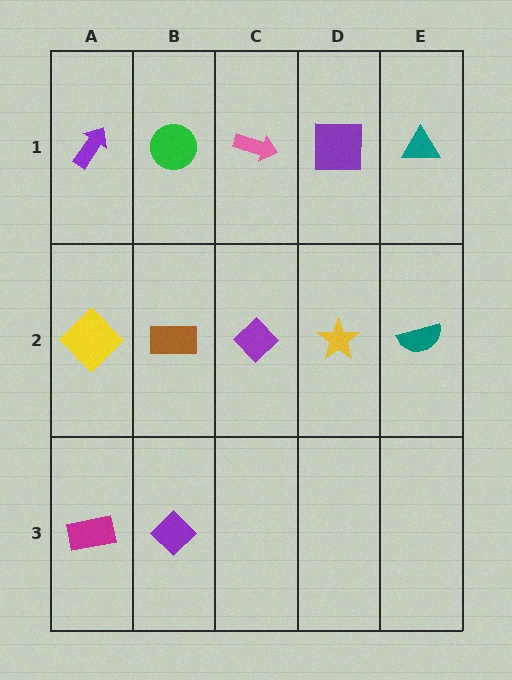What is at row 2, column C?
A purple diamond.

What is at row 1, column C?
A pink arrow.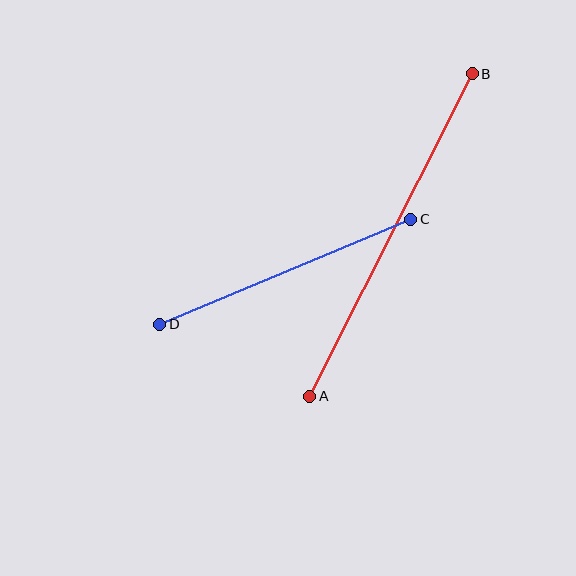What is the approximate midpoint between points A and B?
The midpoint is at approximately (391, 235) pixels.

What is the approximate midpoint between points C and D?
The midpoint is at approximately (285, 272) pixels.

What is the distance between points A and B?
The distance is approximately 361 pixels.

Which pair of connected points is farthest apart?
Points A and B are farthest apart.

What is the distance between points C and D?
The distance is approximately 272 pixels.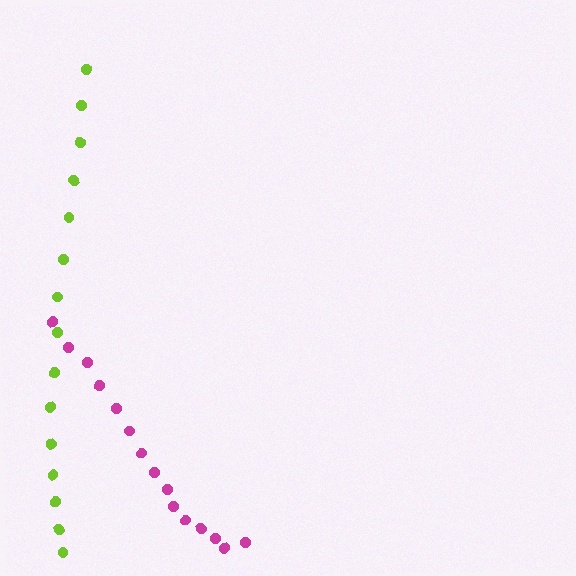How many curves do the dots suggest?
There are 2 distinct paths.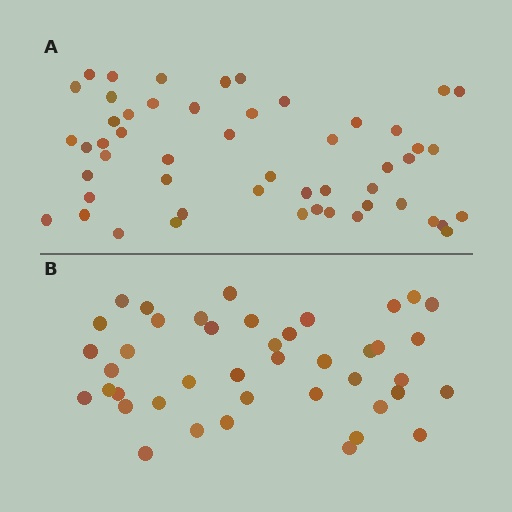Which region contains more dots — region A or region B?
Region A (the top region) has more dots.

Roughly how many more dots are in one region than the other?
Region A has roughly 10 or so more dots than region B.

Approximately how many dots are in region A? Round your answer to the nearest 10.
About 50 dots. (The exact count is 52, which rounds to 50.)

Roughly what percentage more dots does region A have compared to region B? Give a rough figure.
About 25% more.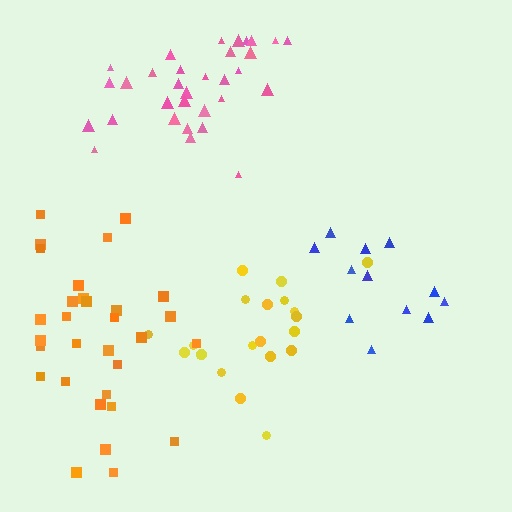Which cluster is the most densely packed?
Pink.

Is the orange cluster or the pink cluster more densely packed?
Pink.